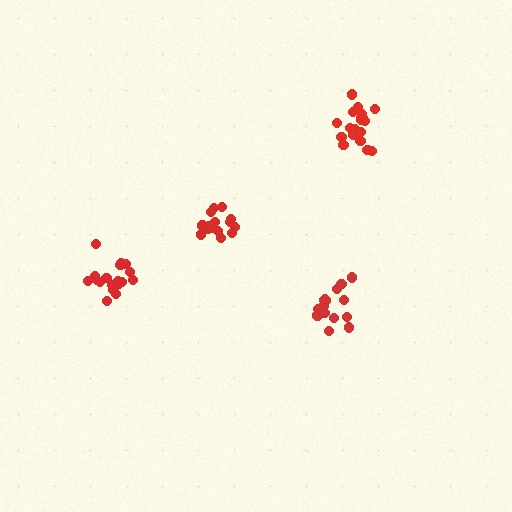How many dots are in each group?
Group 1: 17 dots, Group 2: 19 dots, Group 3: 17 dots, Group 4: 19 dots (72 total).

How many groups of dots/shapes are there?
There are 4 groups.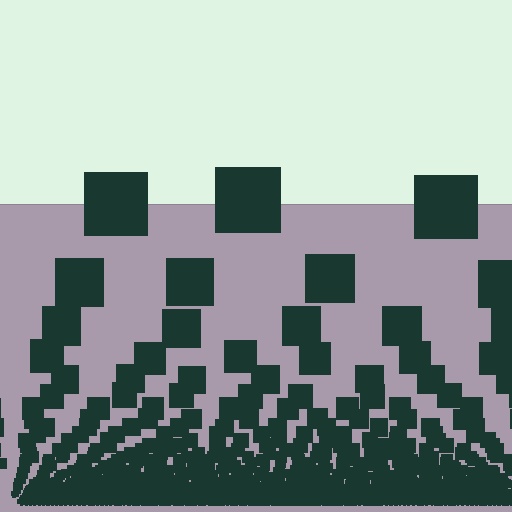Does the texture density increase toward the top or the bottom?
Density increases toward the bottom.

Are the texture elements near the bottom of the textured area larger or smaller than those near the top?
Smaller. The gradient is inverted — elements near the bottom are smaller and denser.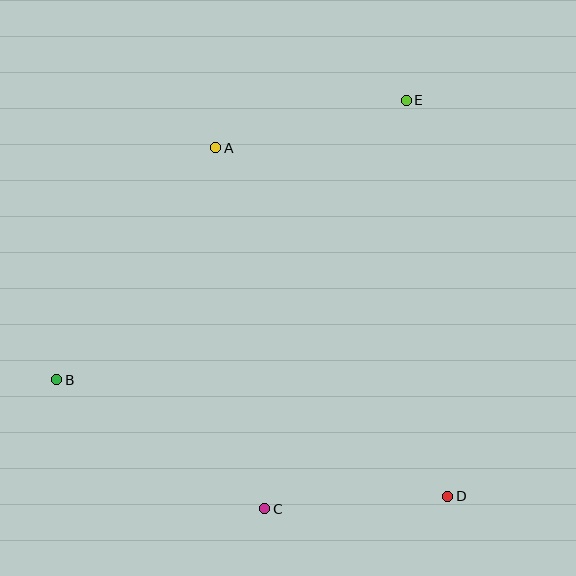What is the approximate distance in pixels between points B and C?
The distance between B and C is approximately 245 pixels.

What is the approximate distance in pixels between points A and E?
The distance between A and E is approximately 196 pixels.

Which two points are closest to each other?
Points C and D are closest to each other.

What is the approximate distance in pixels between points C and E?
The distance between C and E is approximately 432 pixels.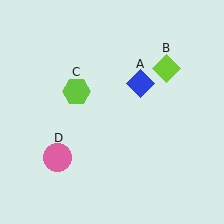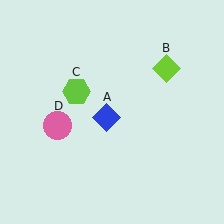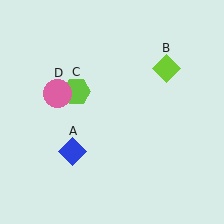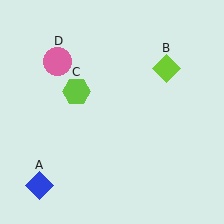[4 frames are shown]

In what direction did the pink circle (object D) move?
The pink circle (object D) moved up.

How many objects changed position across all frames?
2 objects changed position: blue diamond (object A), pink circle (object D).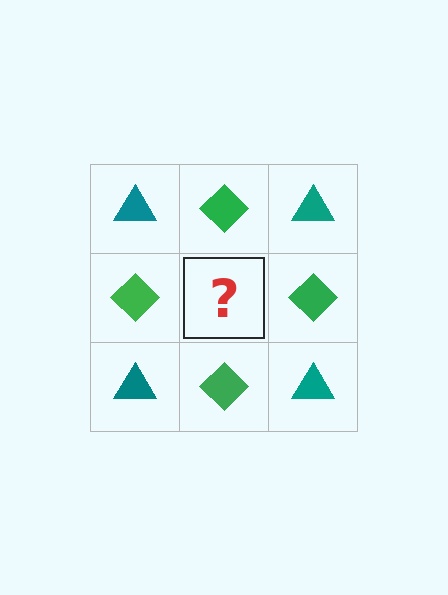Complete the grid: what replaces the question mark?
The question mark should be replaced with a teal triangle.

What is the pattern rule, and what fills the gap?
The rule is that it alternates teal triangle and green diamond in a checkerboard pattern. The gap should be filled with a teal triangle.